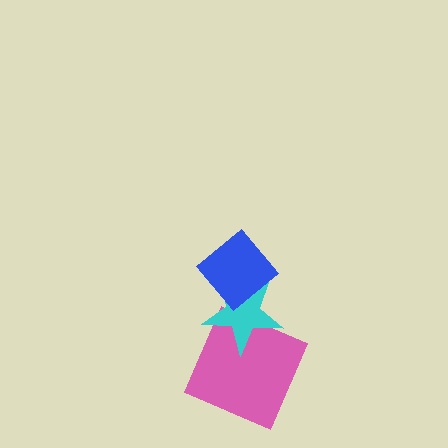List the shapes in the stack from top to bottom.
From top to bottom: the blue diamond, the cyan star, the pink square.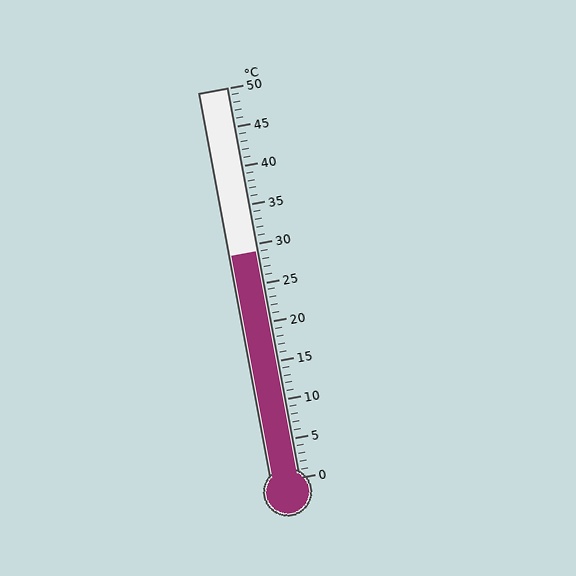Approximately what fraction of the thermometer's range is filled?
The thermometer is filled to approximately 60% of its range.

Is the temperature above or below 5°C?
The temperature is above 5°C.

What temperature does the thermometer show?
The thermometer shows approximately 29°C.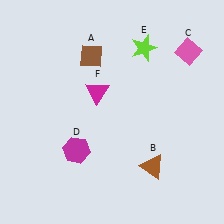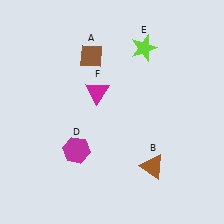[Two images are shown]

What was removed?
The pink diamond (C) was removed in Image 2.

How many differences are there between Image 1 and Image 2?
There is 1 difference between the two images.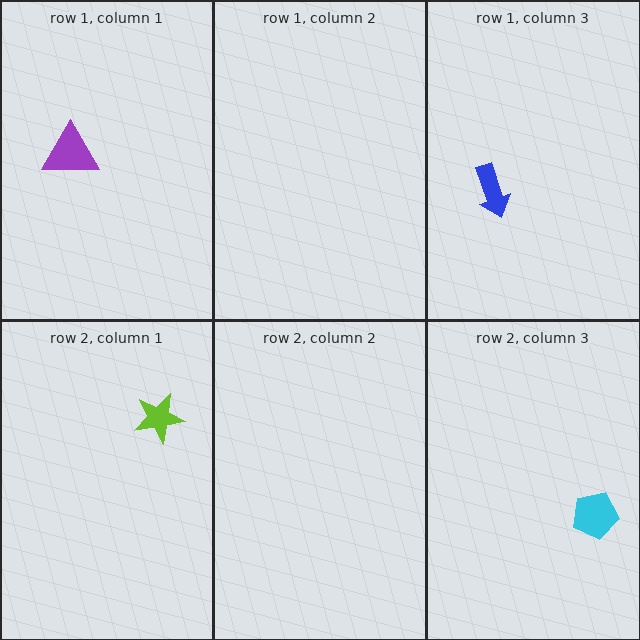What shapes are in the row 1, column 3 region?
The blue arrow.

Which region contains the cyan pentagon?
The row 2, column 3 region.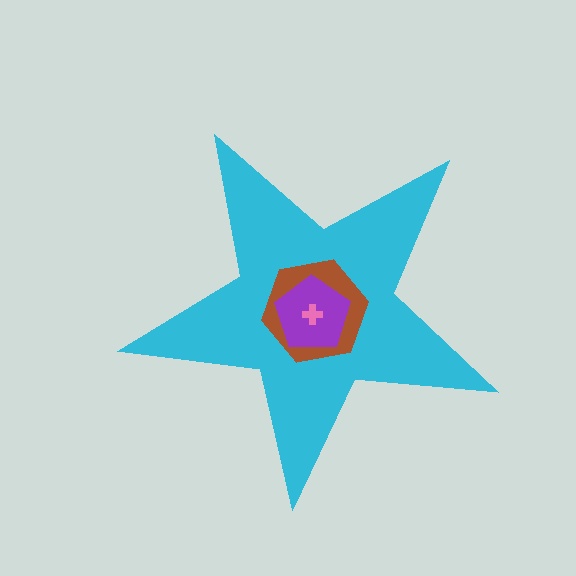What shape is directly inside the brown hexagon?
The purple pentagon.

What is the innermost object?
The pink cross.